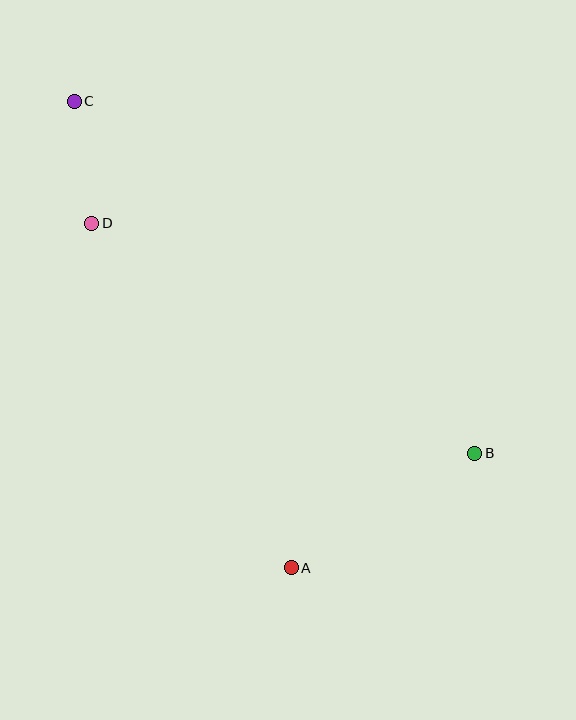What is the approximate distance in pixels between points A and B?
The distance between A and B is approximately 216 pixels.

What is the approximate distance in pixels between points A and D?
The distance between A and D is approximately 398 pixels.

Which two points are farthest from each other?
Points B and C are farthest from each other.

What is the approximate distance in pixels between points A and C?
The distance between A and C is approximately 514 pixels.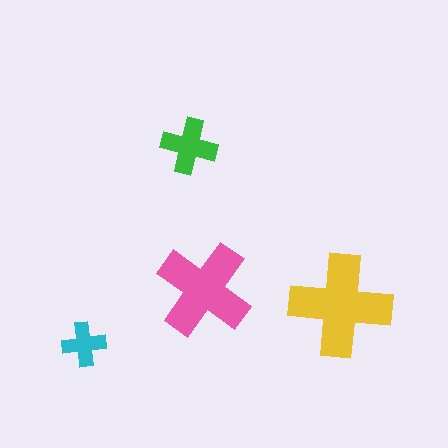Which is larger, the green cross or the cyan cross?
The green one.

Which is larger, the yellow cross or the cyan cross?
The yellow one.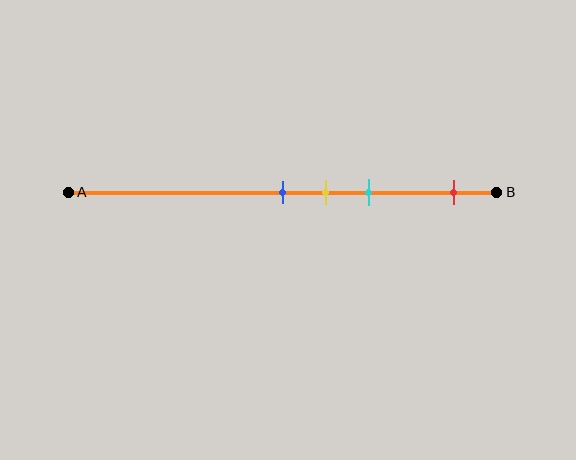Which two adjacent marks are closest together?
The blue and yellow marks are the closest adjacent pair.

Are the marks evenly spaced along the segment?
No, the marks are not evenly spaced.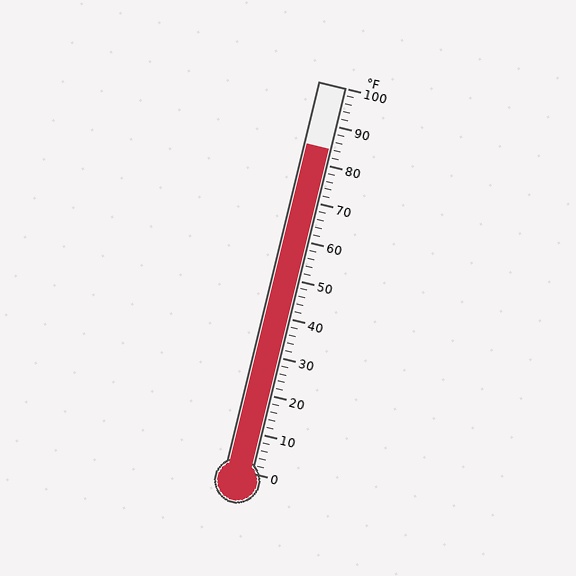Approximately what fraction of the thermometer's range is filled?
The thermometer is filled to approximately 85% of its range.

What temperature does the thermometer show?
The thermometer shows approximately 84°F.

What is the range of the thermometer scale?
The thermometer scale ranges from 0°F to 100°F.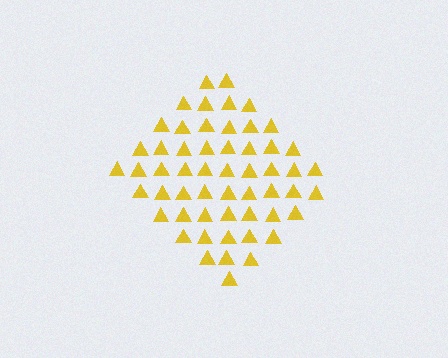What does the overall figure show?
The overall figure shows a diamond.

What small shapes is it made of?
It is made of small triangles.